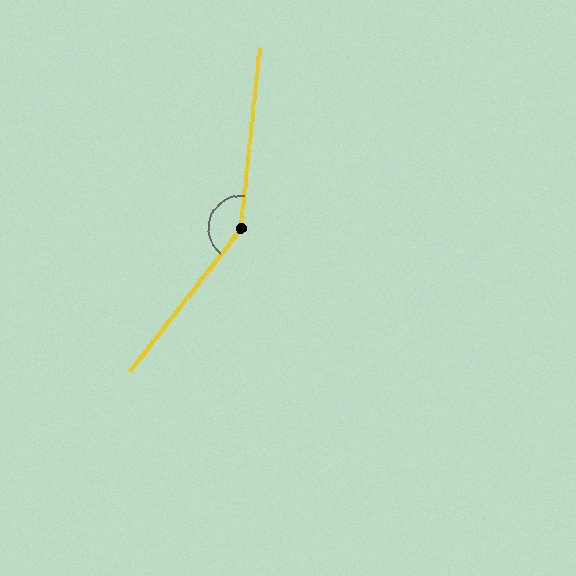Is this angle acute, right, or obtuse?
It is obtuse.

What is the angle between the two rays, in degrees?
Approximately 148 degrees.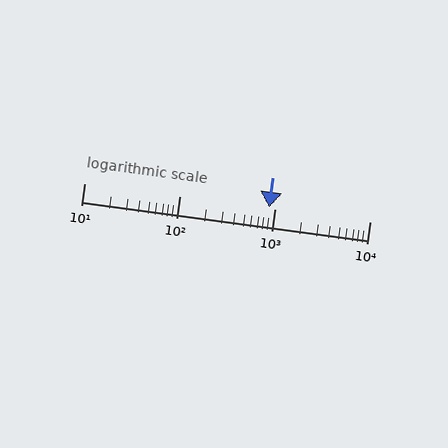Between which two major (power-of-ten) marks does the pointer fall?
The pointer is between 100 and 1000.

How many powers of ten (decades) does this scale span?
The scale spans 3 decades, from 10 to 10000.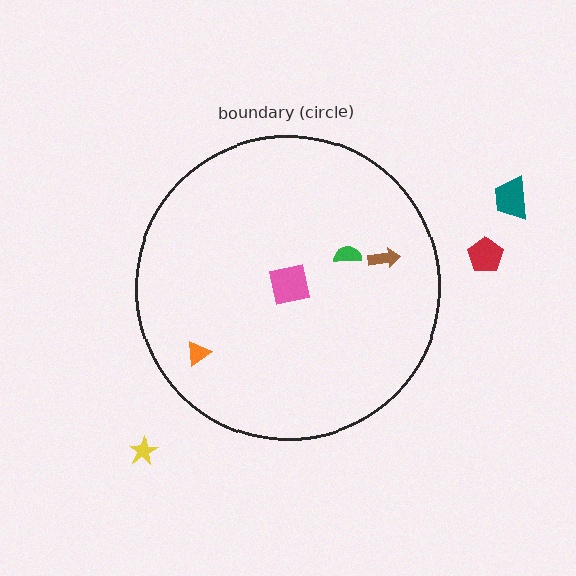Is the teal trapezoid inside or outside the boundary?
Outside.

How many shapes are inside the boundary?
4 inside, 3 outside.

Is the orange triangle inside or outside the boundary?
Inside.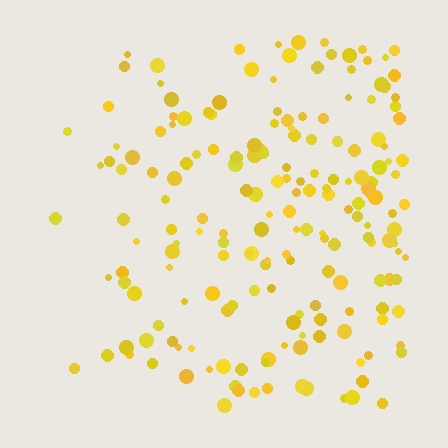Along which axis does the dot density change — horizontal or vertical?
Horizontal.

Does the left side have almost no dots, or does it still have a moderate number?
Still a moderate number, just noticeably fewer than the right.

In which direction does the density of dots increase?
From left to right, with the right side densest.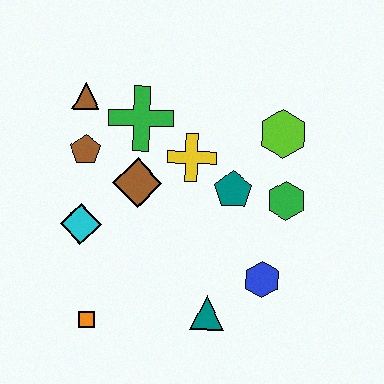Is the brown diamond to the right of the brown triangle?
Yes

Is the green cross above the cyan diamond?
Yes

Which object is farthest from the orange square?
The lime hexagon is farthest from the orange square.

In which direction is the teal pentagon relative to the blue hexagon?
The teal pentagon is above the blue hexagon.